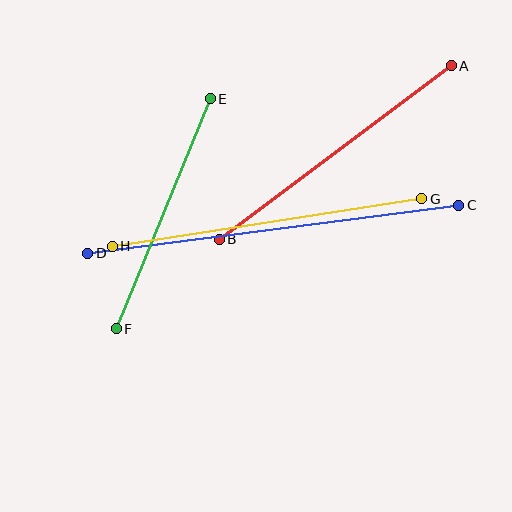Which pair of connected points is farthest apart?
Points C and D are farthest apart.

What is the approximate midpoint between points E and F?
The midpoint is at approximately (163, 214) pixels.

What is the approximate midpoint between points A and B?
The midpoint is at approximately (335, 152) pixels.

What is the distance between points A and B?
The distance is approximately 290 pixels.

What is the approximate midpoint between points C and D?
The midpoint is at approximately (273, 229) pixels.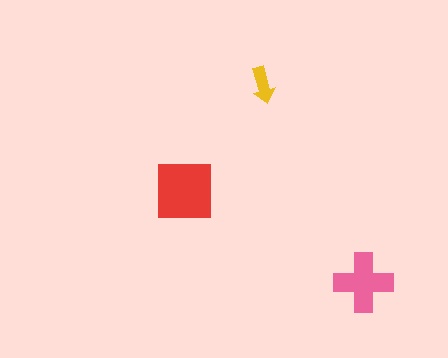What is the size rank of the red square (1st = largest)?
1st.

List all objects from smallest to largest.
The yellow arrow, the pink cross, the red square.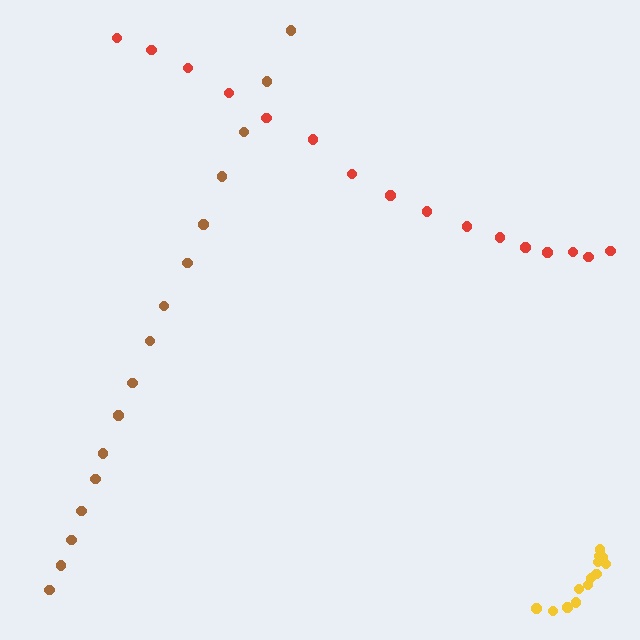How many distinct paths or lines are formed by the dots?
There are 3 distinct paths.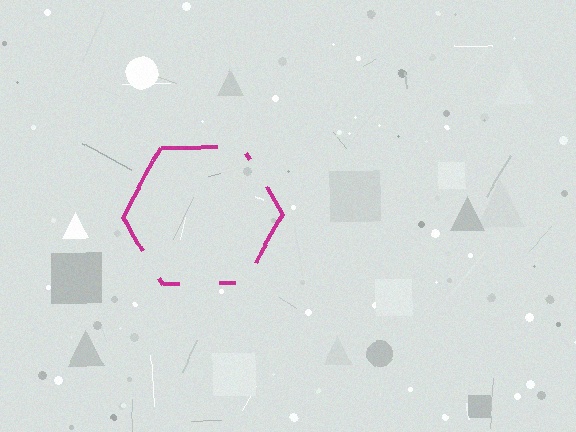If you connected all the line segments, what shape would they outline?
They would outline a hexagon.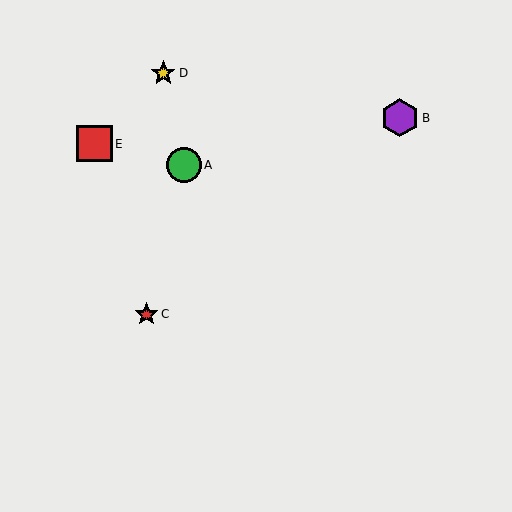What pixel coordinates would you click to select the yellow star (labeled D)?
Click at (163, 73) to select the yellow star D.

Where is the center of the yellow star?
The center of the yellow star is at (163, 73).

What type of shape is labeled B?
Shape B is a purple hexagon.